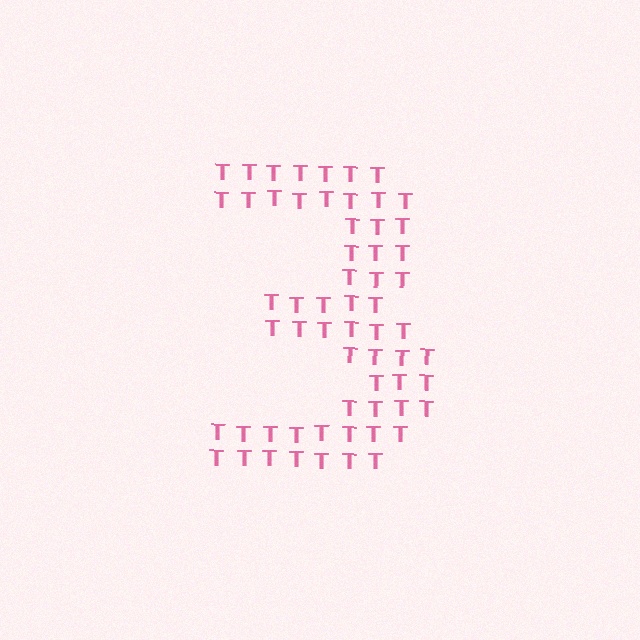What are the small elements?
The small elements are letter T's.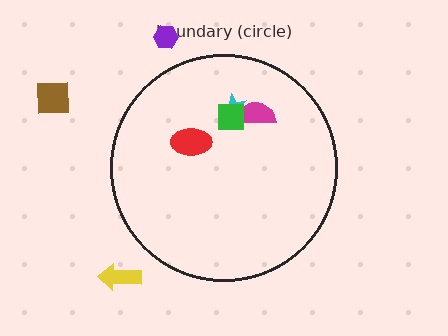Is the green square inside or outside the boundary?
Inside.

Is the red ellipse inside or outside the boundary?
Inside.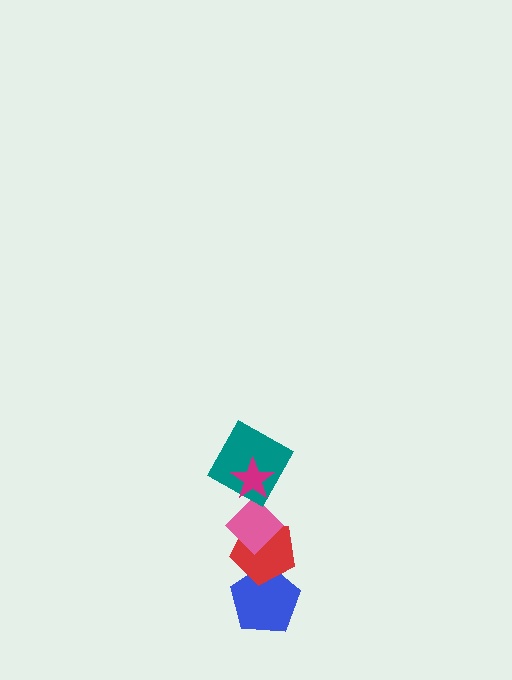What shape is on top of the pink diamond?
The teal square is on top of the pink diamond.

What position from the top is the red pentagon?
The red pentagon is 4th from the top.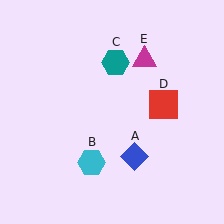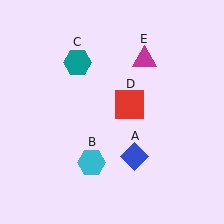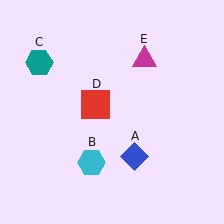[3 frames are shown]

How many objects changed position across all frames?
2 objects changed position: teal hexagon (object C), red square (object D).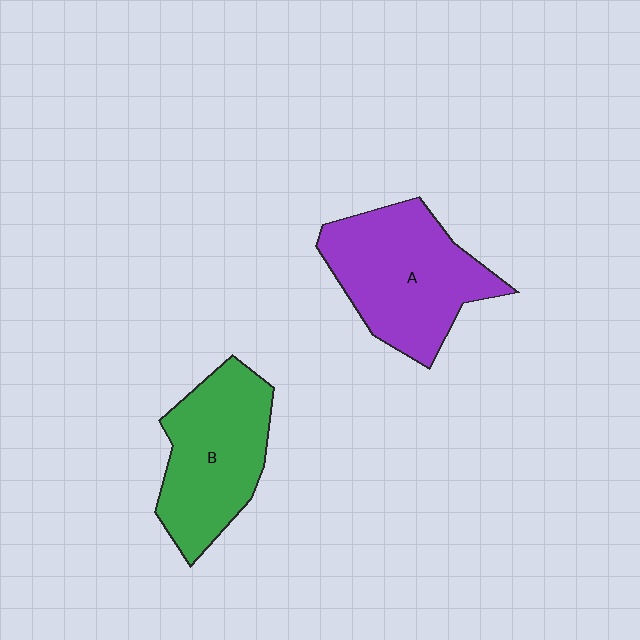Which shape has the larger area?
Shape A (purple).